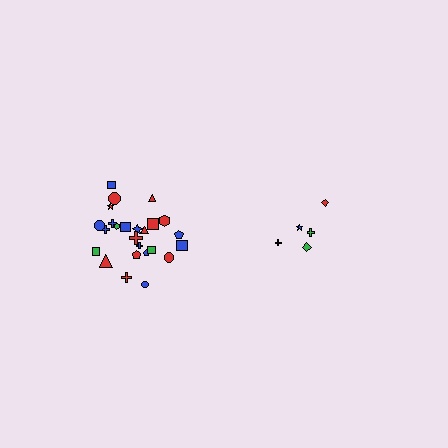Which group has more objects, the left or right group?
The left group.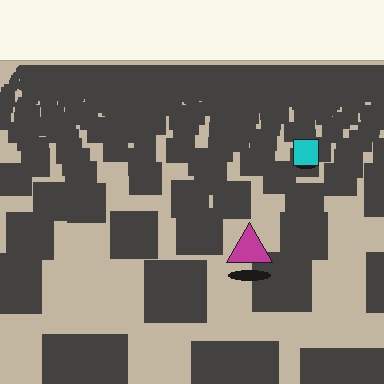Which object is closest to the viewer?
The magenta triangle is closest. The texture marks near it are larger and more spread out.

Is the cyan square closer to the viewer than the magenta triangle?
No. The magenta triangle is closer — you can tell from the texture gradient: the ground texture is coarser near it.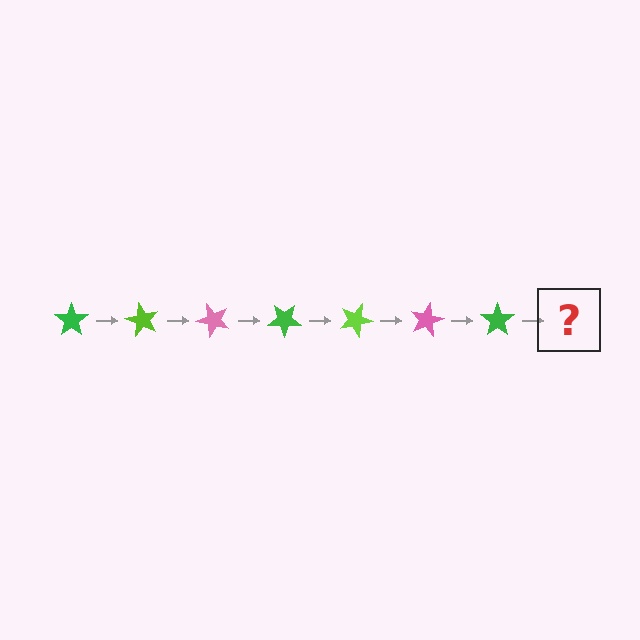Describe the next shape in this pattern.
It should be a lime star, rotated 420 degrees from the start.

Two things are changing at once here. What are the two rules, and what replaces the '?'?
The two rules are that it rotates 60 degrees each step and the color cycles through green, lime, and pink. The '?' should be a lime star, rotated 420 degrees from the start.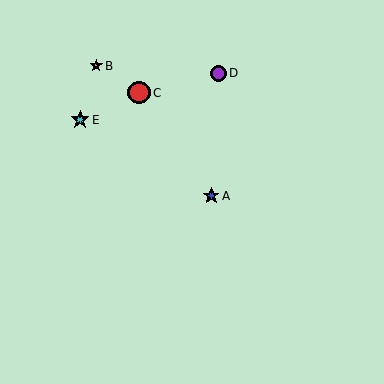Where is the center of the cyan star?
The center of the cyan star is at (80, 120).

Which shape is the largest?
The red circle (labeled C) is the largest.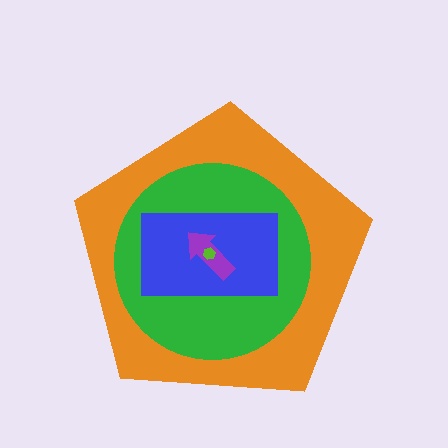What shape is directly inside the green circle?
The blue rectangle.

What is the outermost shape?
The orange pentagon.